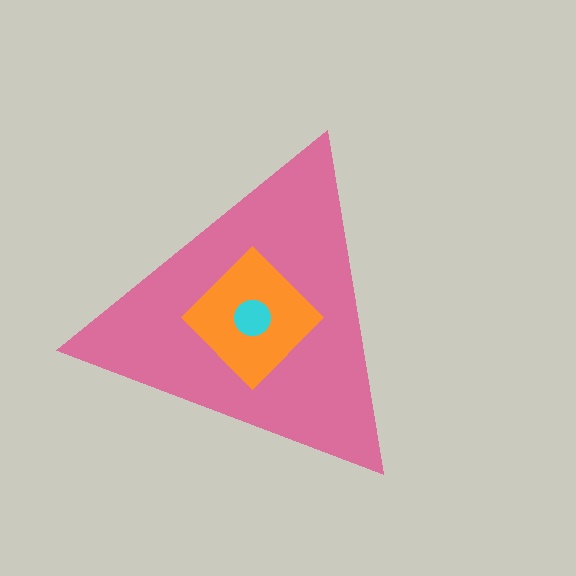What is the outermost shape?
The pink triangle.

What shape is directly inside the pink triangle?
The orange diamond.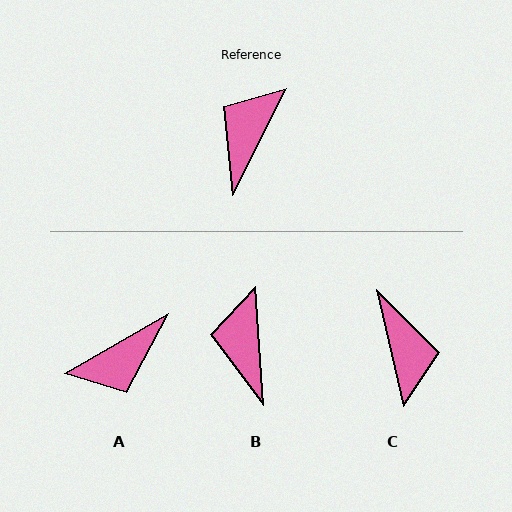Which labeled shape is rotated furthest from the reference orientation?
A, about 147 degrees away.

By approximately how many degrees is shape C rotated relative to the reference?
Approximately 140 degrees clockwise.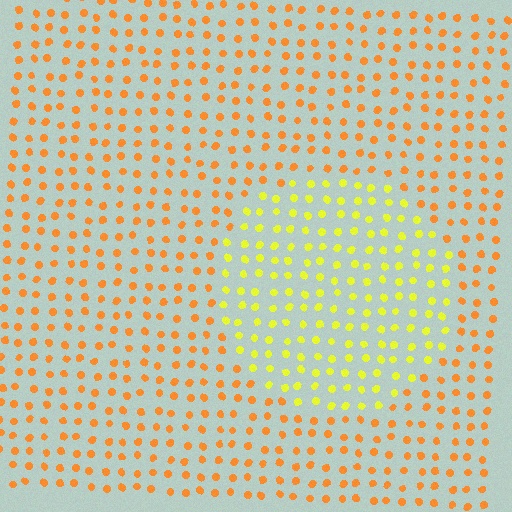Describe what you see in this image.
The image is filled with small orange elements in a uniform arrangement. A circle-shaped region is visible where the elements are tinted to a slightly different hue, forming a subtle color boundary.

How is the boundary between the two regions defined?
The boundary is defined purely by a slight shift in hue (about 38 degrees). Spacing, size, and orientation are identical on both sides.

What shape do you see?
I see a circle.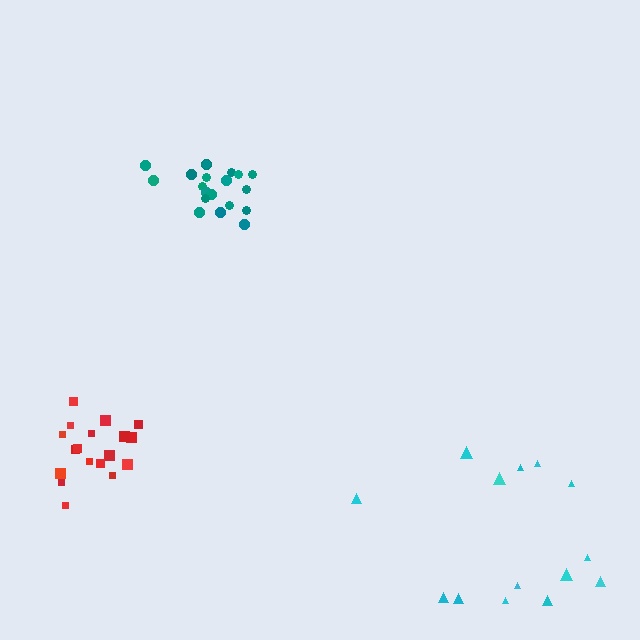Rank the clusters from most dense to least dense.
teal, red, cyan.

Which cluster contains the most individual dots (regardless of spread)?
Teal (20).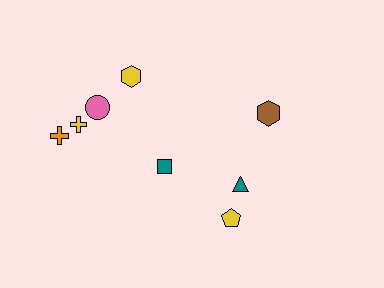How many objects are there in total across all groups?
There are 8 objects.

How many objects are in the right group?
There are 3 objects.